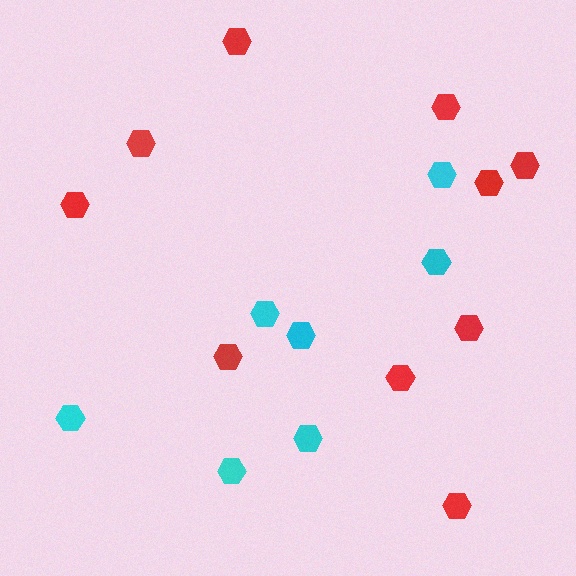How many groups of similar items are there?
There are 2 groups: one group of red hexagons (10) and one group of cyan hexagons (7).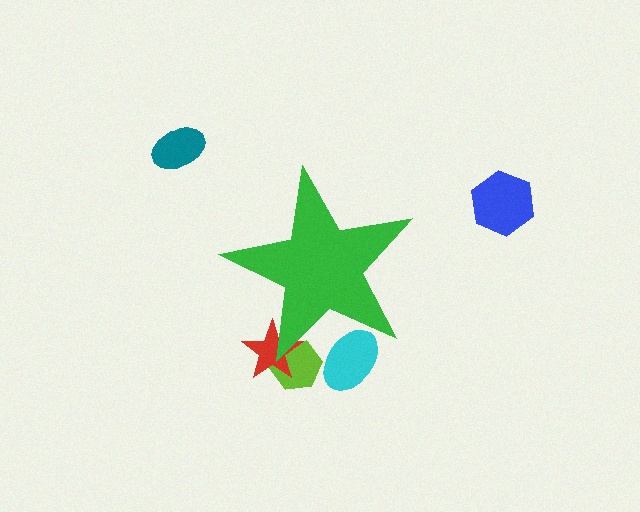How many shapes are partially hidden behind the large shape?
3 shapes are partially hidden.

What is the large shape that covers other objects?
A green star.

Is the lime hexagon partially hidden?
Yes, the lime hexagon is partially hidden behind the green star.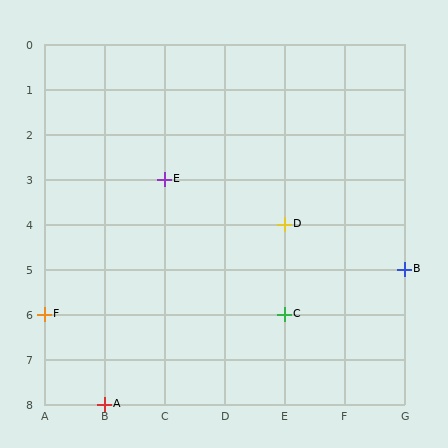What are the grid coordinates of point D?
Point D is at grid coordinates (E, 4).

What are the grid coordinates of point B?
Point B is at grid coordinates (G, 5).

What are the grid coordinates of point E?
Point E is at grid coordinates (C, 3).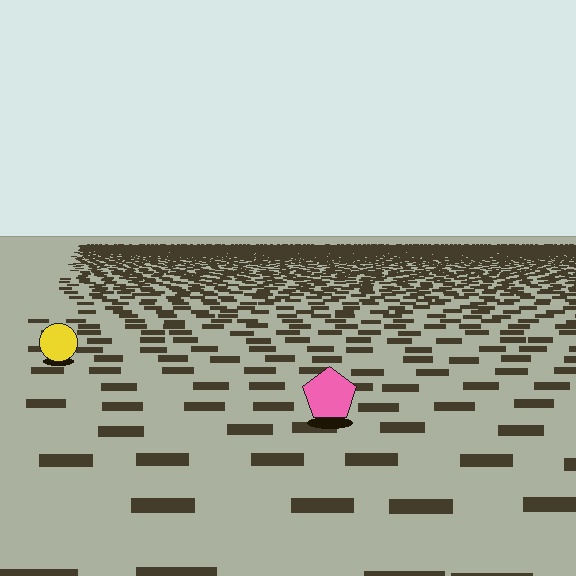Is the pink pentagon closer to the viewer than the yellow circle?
Yes. The pink pentagon is closer — you can tell from the texture gradient: the ground texture is coarser near it.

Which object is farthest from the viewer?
The yellow circle is farthest from the viewer. It appears smaller and the ground texture around it is denser.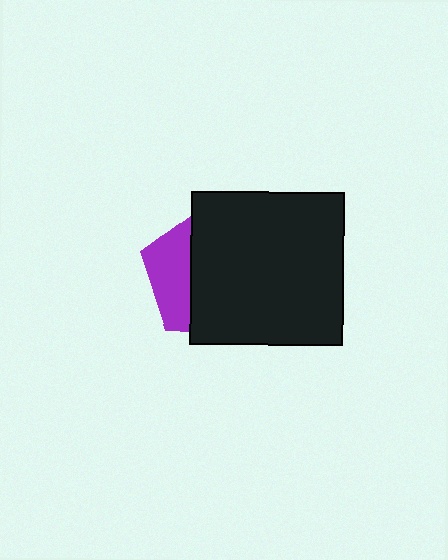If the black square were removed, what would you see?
You would see the complete purple pentagon.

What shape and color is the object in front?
The object in front is a black square.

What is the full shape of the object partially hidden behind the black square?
The partially hidden object is a purple pentagon.